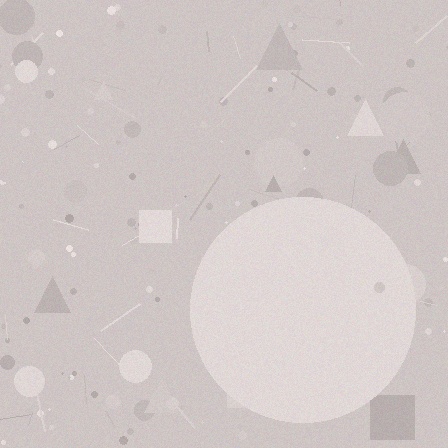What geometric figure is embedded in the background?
A circle is embedded in the background.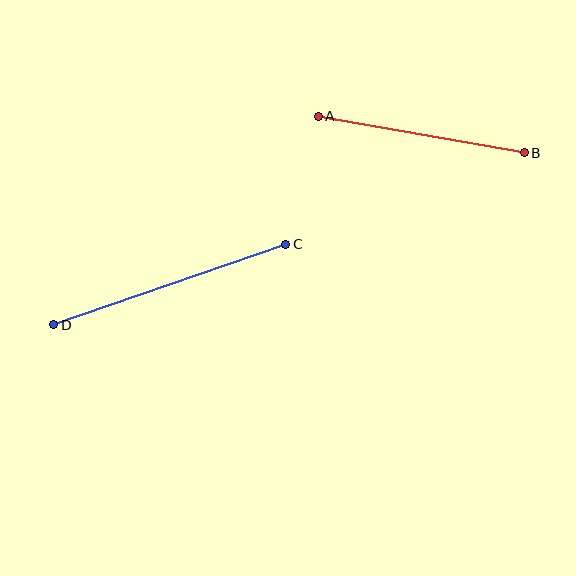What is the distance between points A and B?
The distance is approximately 209 pixels.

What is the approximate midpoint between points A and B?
The midpoint is at approximately (421, 135) pixels.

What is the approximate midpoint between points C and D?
The midpoint is at approximately (170, 285) pixels.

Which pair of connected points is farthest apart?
Points C and D are farthest apart.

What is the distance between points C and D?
The distance is approximately 245 pixels.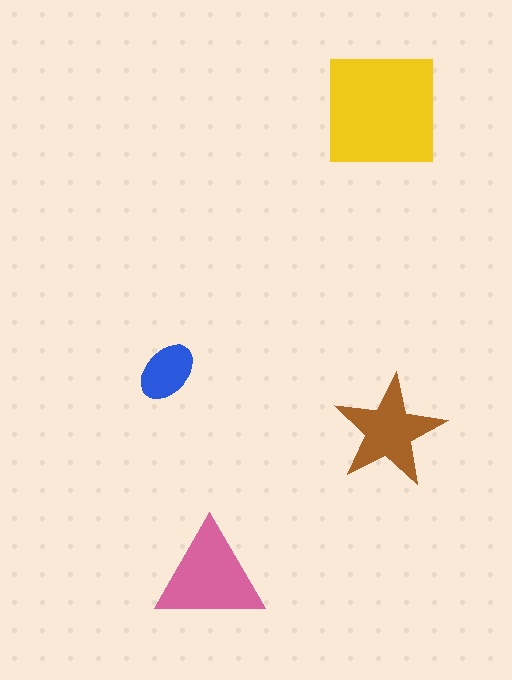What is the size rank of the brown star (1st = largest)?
3rd.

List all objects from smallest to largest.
The blue ellipse, the brown star, the pink triangle, the yellow square.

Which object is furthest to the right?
The brown star is rightmost.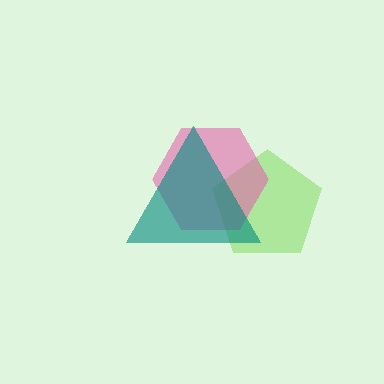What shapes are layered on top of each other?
The layered shapes are: a lime pentagon, a pink hexagon, a teal triangle.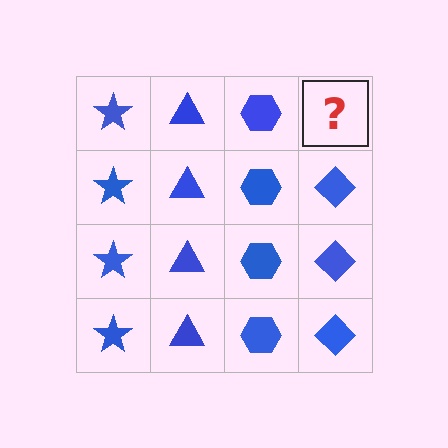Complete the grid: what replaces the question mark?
The question mark should be replaced with a blue diamond.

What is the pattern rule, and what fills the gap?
The rule is that each column has a consistent shape. The gap should be filled with a blue diamond.